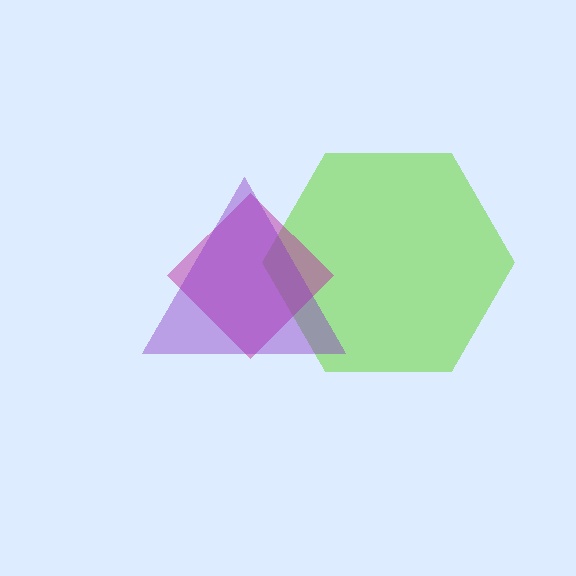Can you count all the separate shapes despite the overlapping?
Yes, there are 3 separate shapes.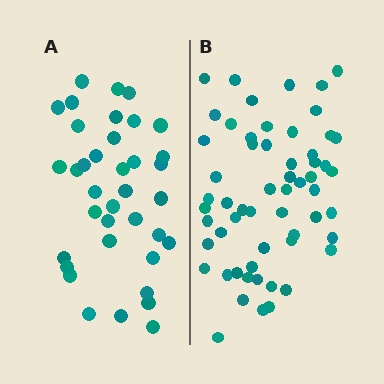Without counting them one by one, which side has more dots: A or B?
Region B (the right region) has more dots.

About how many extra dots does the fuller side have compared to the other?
Region B has approximately 20 more dots than region A.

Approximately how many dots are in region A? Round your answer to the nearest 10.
About 40 dots. (The exact count is 37, which rounds to 40.)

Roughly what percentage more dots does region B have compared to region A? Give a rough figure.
About 55% more.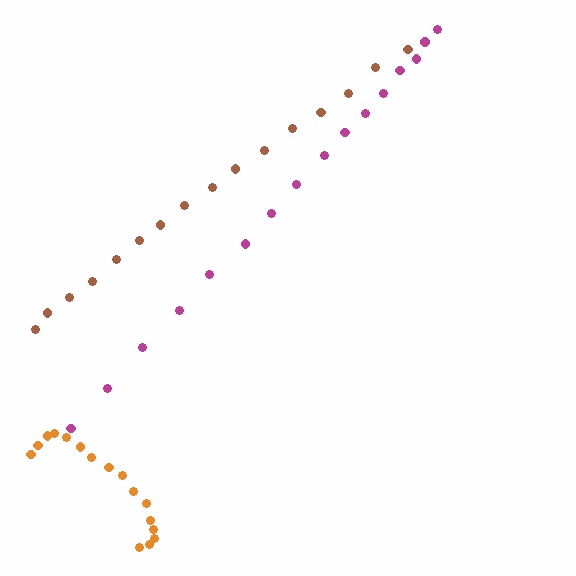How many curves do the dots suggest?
There are 3 distinct paths.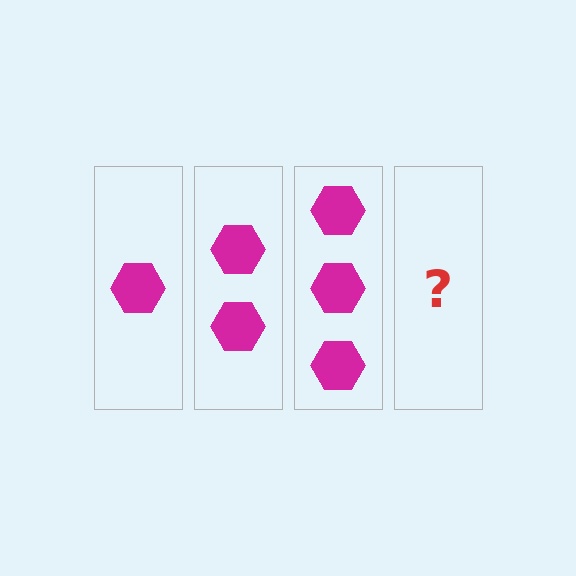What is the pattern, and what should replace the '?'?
The pattern is that each step adds one more hexagon. The '?' should be 4 hexagons.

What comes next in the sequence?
The next element should be 4 hexagons.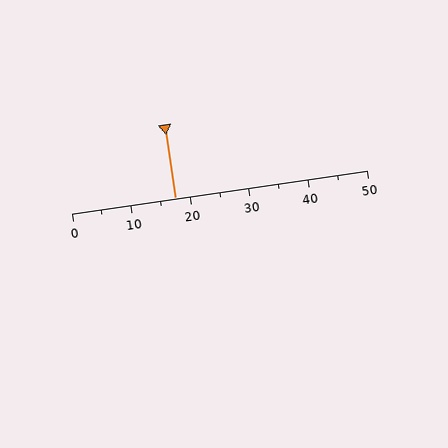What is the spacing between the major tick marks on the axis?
The major ticks are spaced 10 apart.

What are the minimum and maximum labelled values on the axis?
The axis runs from 0 to 50.